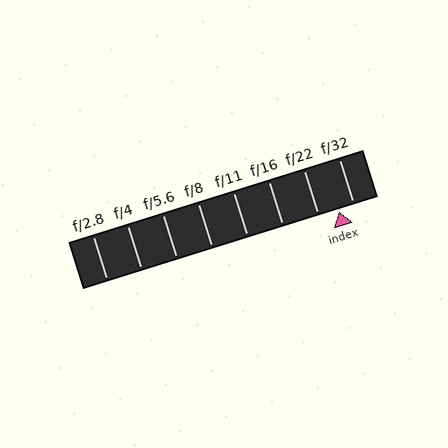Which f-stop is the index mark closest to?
The index mark is closest to f/32.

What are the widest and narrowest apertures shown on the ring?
The widest aperture shown is f/2.8 and the narrowest is f/32.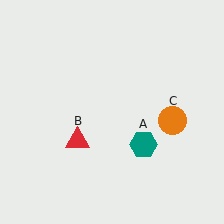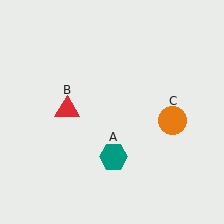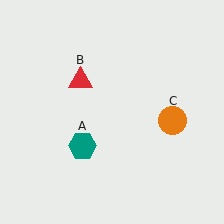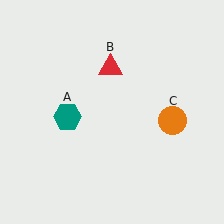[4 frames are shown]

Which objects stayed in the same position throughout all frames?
Orange circle (object C) remained stationary.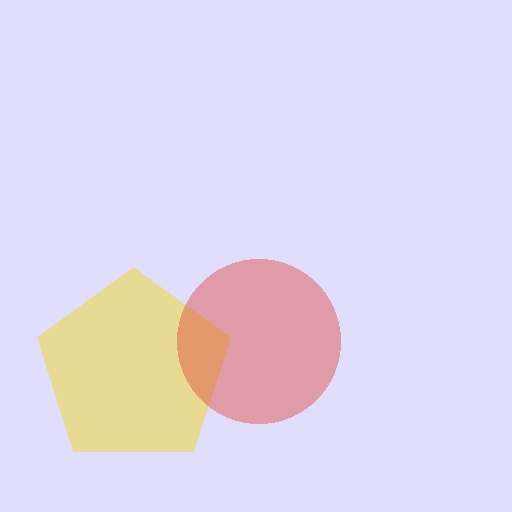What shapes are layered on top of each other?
The layered shapes are: a yellow pentagon, a red circle.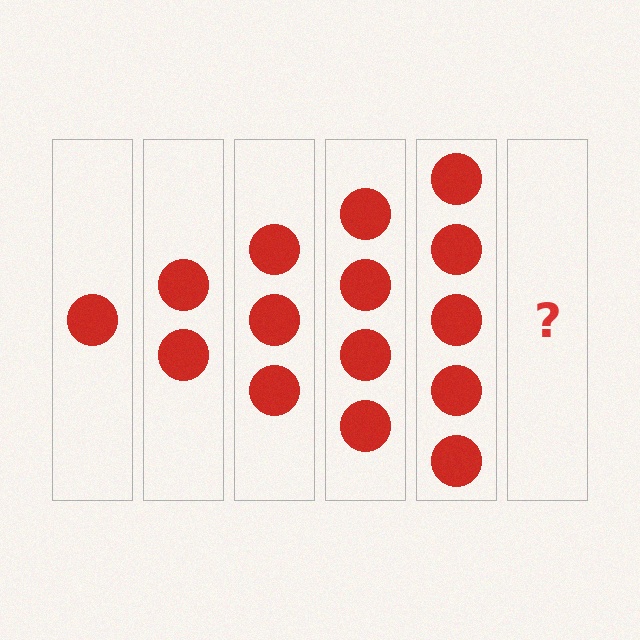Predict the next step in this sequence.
The next step is 6 circles.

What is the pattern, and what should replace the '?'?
The pattern is that each step adds one more circle. The '?' should be 6 circles.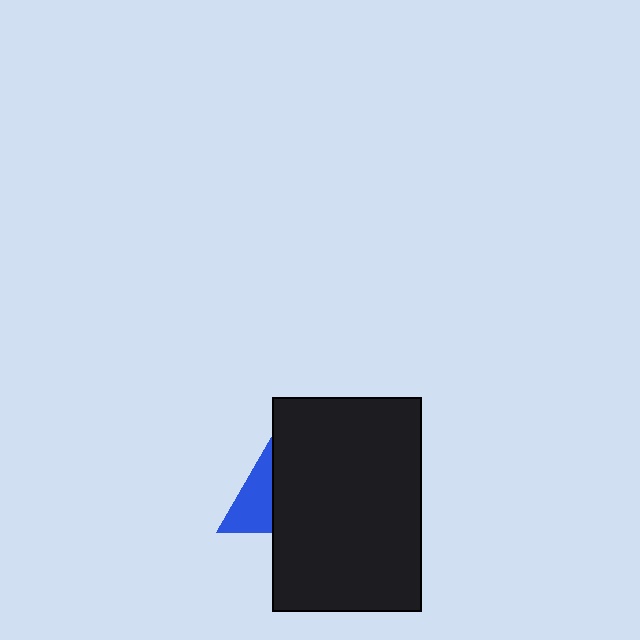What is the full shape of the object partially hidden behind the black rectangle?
The partially hidden object is a blue triangle.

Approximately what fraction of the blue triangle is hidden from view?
Roughly 56% of the blue triangle is hidden behind the black rectangle.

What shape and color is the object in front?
The object in front is a black rectangle.